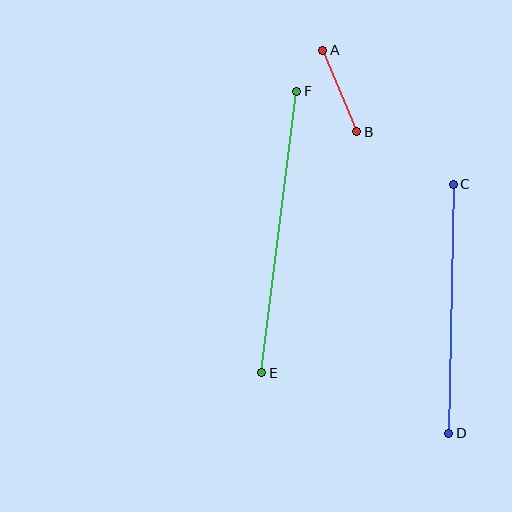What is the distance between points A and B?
The distance is approximately 88 pixels.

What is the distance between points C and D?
The distance is approximately 249 pixels.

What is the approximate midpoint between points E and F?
The midpoint is at approximately (279, 232) pixels.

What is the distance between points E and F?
The distance is approximately 284 pixels.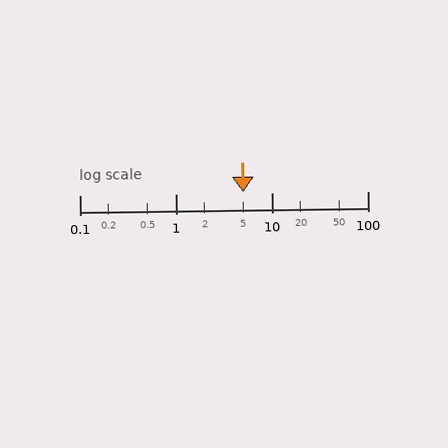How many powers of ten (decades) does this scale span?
The scale spans 3 decades, from 0.1 to 100.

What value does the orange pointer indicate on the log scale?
The pointer indicates approximately 5.1.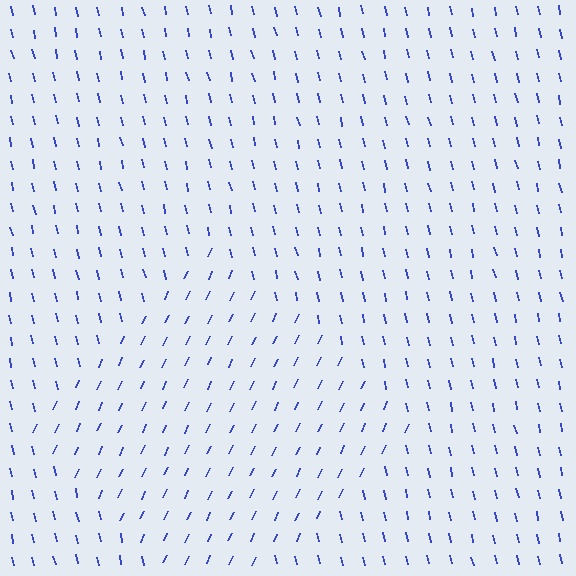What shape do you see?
I see a diamond.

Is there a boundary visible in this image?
Yes, there is a texture boundary formed by a change in line orientation.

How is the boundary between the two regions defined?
The boundary is defined purely by a change in line orientation (approximately 38 degrees difference). All lines are the same color and thickness.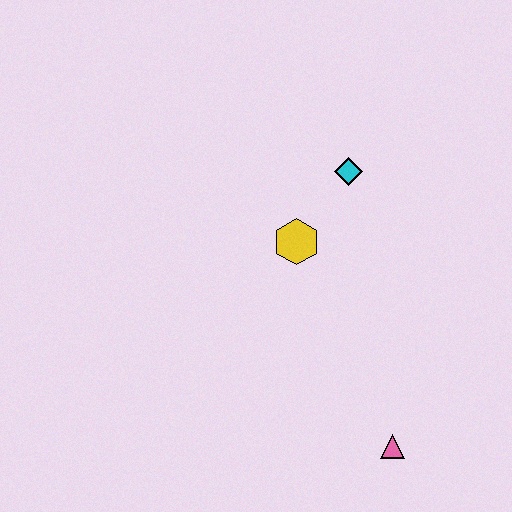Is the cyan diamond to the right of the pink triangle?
No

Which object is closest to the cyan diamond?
The yellow hexagon is closest to the cyan diamond.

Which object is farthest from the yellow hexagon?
The pink triangle is farthest from the yellow hexagon.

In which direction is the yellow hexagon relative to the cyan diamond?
The yellow hexagon is below the cyan diamond.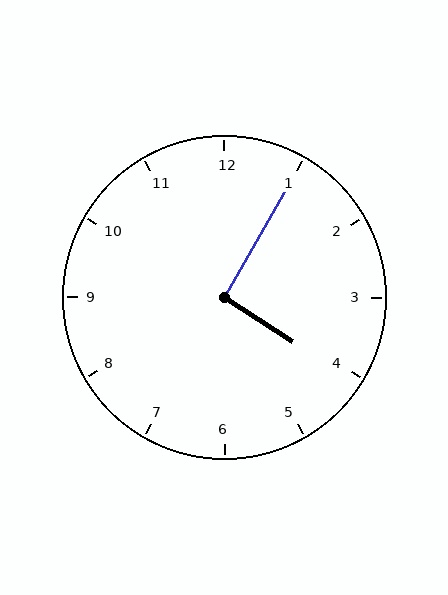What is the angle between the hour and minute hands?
Approximately 92 degrees.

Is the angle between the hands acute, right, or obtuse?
It is right.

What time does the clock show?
4:05.